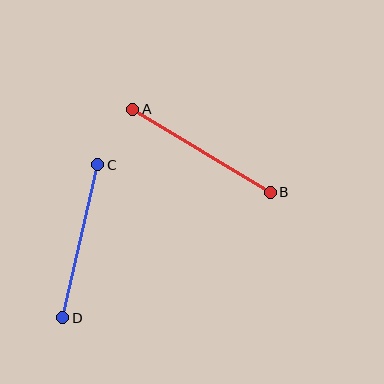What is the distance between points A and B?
The distance is approximately 161 pixels.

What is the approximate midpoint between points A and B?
The midpoint is at approximately (202, 151) pixels.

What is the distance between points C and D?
The distance is approximately 157 pixels.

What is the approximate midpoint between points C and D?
The midpoint is at approximately (80, 241) pixels.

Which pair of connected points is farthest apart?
Points A and B are farthest apart.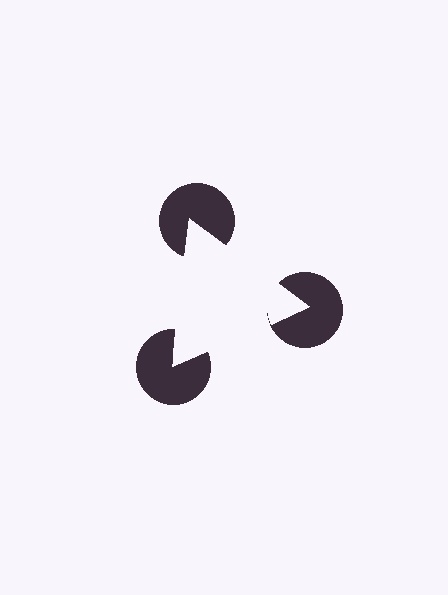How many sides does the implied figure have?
3 sides.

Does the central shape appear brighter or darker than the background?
It typically appears slightly brighter than the background, even though no actual brightness change is drawn.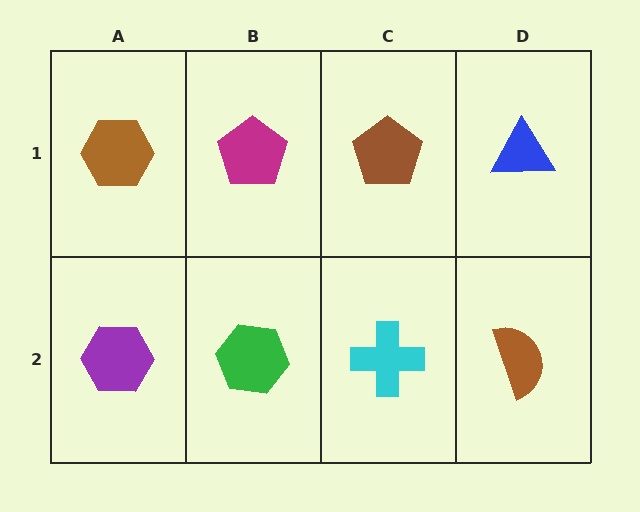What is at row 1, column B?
A magenta pentagon.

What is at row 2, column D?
A brown semicircle.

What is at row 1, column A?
A brown hexagon.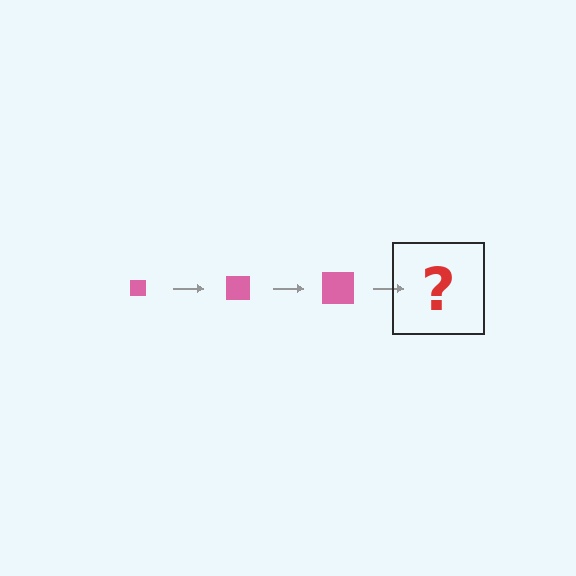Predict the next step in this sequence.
The next step is a pink square, larger than the previous one.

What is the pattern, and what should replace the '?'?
The pattern is that the square gets progressively larger each step. The '?' should be a pink square, larger than the previous one.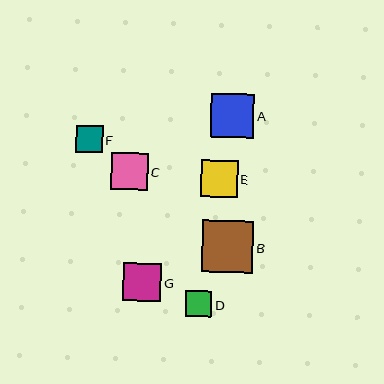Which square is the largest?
Square B is the largest with a size of approximately 51 pixels.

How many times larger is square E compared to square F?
Square E is approximately 1.4 times the size of square F.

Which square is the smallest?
Square D is the smallest with a size of approximately 26 pixels.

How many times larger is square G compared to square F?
Square G is approximately 1.4 times the size of square F.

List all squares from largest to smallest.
From largest to smallest: B, A, G, E, C, F, D.